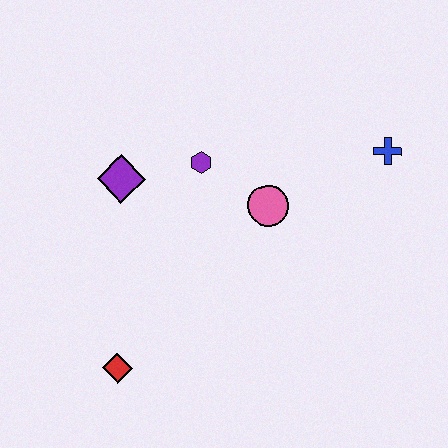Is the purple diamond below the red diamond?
No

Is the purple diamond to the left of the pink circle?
Yes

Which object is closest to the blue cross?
The pink circle is closest to the blue cross.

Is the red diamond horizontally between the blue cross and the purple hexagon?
No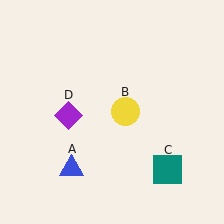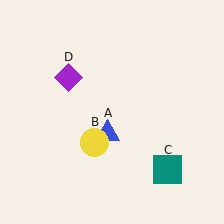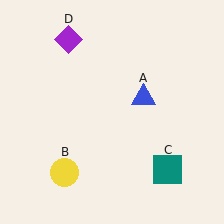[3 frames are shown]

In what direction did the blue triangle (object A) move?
The blue triangle (object A) moved up and to the right.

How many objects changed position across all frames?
3 objects changed position: blue triangle (object A), yellow circle (object B), purple diamond (object D).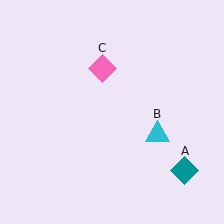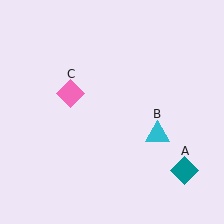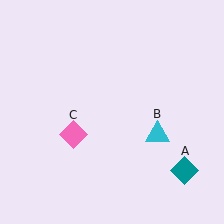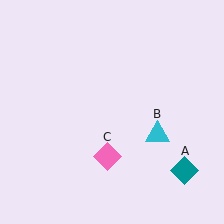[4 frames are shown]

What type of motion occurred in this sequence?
The pink diamond (object C) rotated counterclockwise around the center of the scene.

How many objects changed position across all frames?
1 object changed position: pink diamond (object C).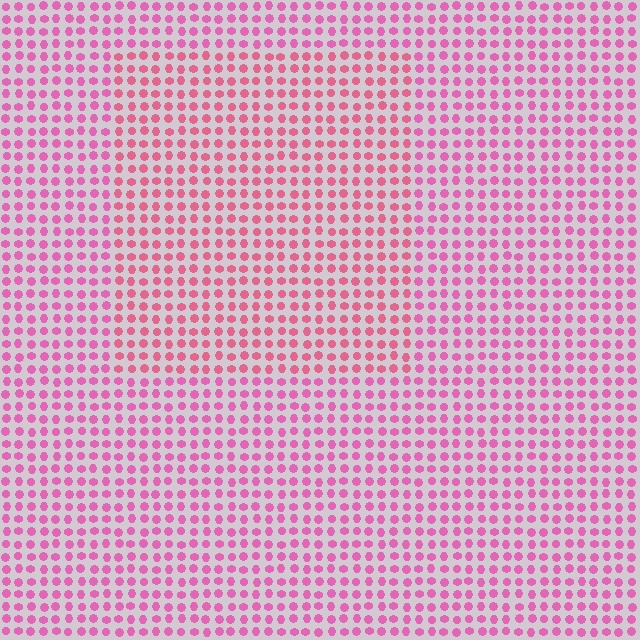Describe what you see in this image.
The image is filled with small pink elements in a uniform arrangement. A rectangle-shaped region is visible where the elements are tinted to a slightly different hue, forming a subtle color boundary.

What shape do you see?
I see a rectangle.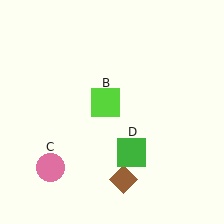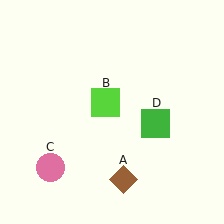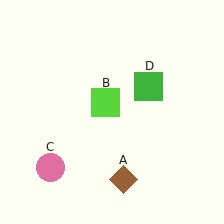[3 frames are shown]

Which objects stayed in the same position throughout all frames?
Brown diamond (object A) and lime square (object B) and pink circle (object C) remained stationary.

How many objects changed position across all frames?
1 object changed position: green square (object D).